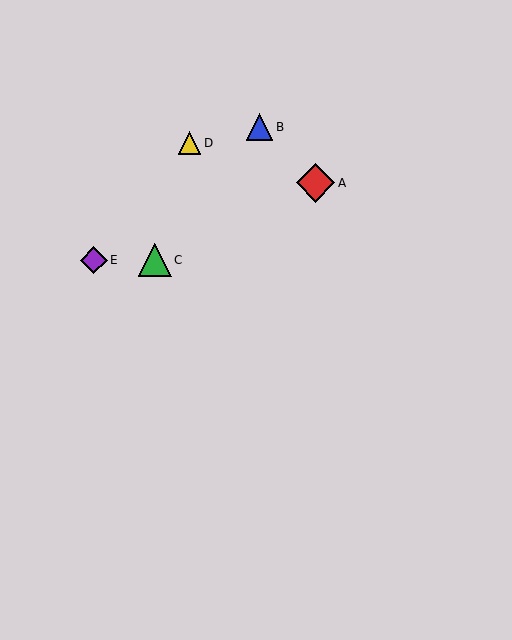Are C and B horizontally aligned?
No, C is at y≈260 and B is at y≈127.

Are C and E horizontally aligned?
Yes, both are at y≈260.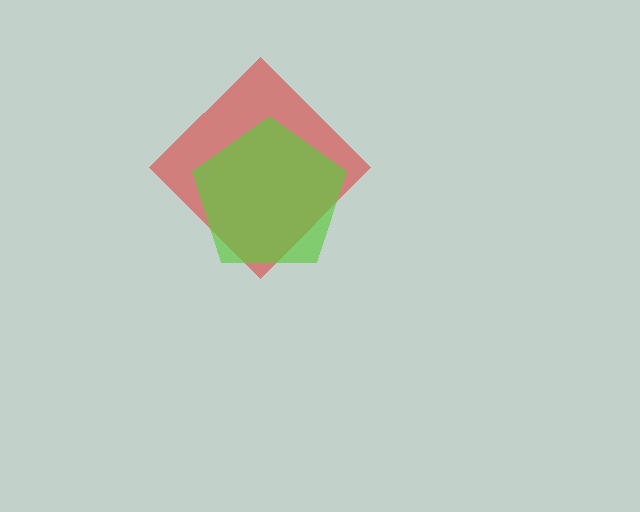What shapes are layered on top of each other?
The layered shapes are: a red diamond, a lime pentagon.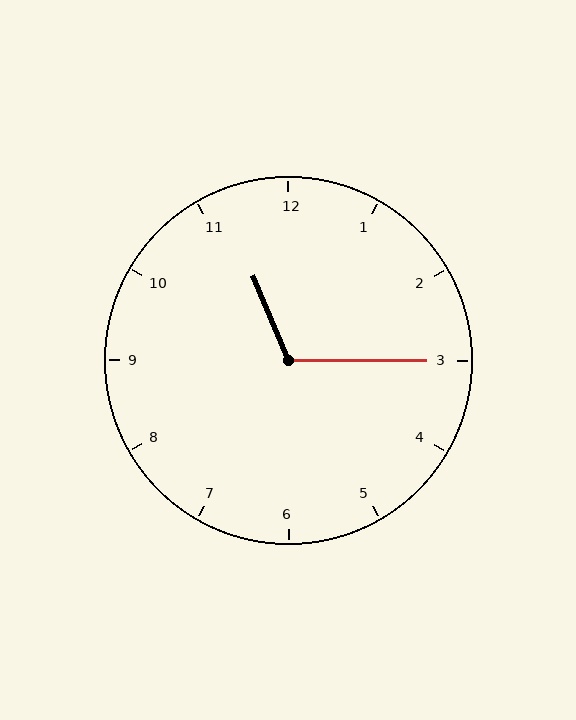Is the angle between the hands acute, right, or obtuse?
It is obtuse.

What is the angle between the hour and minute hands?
Approximately 112 degrees.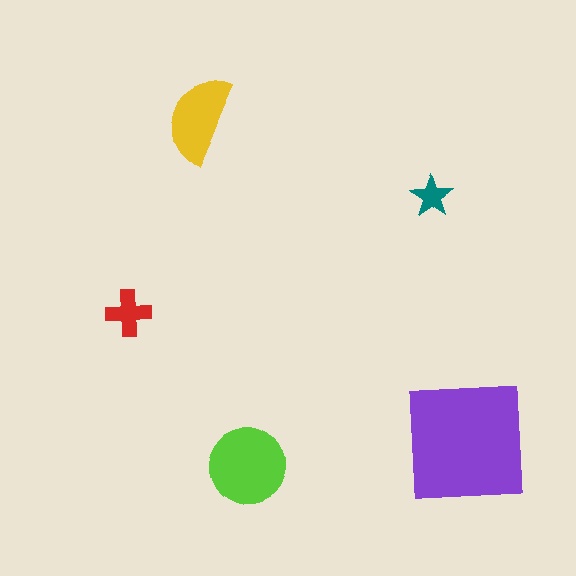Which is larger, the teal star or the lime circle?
The lime circle.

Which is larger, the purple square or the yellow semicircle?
The purple square.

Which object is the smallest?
The teal star.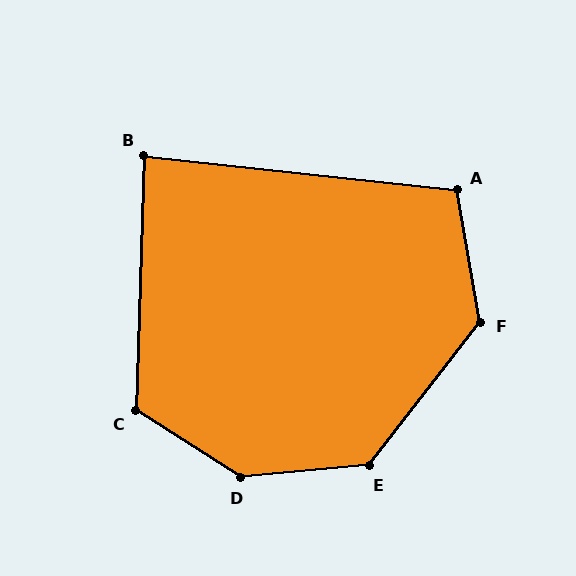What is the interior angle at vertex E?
Approximately 133 degrees (obtuse).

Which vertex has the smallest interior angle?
B, at approximately 86 degrees.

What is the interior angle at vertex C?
Approximately 121 degrees (obtuse).